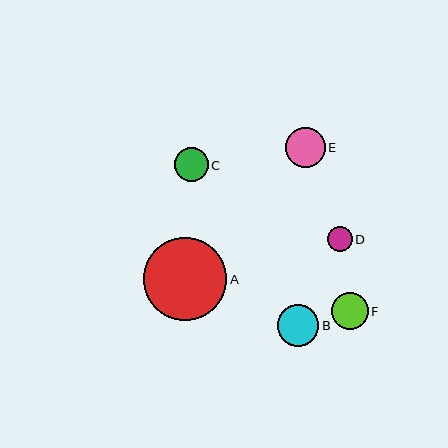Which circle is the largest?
Circle A is the largest with a size of approximately 83 pixels.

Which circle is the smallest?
Circle D is the smallest with a size of approximately 25 pixels.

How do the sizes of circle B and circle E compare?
Circle B and circle E are approximately the same size.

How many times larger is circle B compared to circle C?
Circle B is approximately 1.2 times the size of circle C.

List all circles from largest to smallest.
From largest to smallest: A, B, E, F, C, D.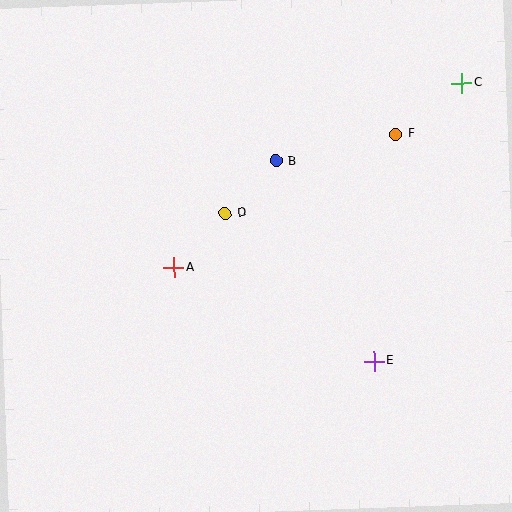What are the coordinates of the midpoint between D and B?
The midpoint between D and B is at (250, 187).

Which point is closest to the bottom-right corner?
Point E is closest to the bottom-right corner.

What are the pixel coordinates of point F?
Point F is at (395, 134).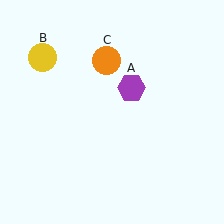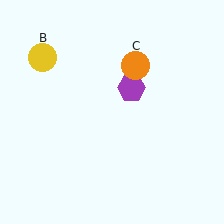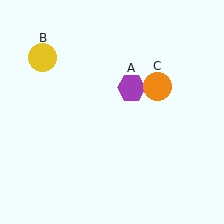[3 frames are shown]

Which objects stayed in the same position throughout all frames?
Purple hexagon (object A) and yellow circle (object B) remained stationary.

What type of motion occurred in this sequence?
The orange circle (object C) rotated clockwise around the center of the scene.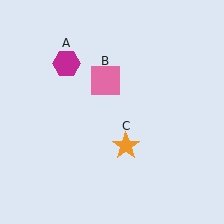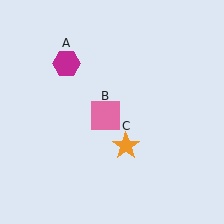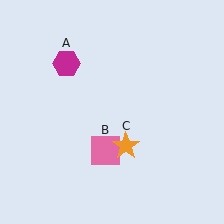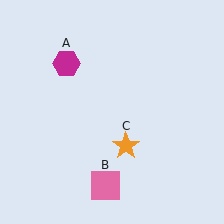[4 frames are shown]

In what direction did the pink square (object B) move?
The pink square (object B) moved down.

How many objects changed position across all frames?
1 object changed position: pink square (object B).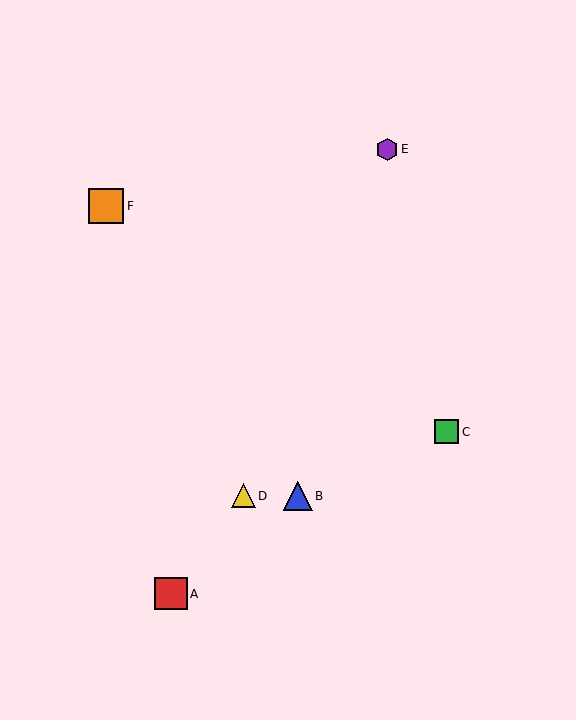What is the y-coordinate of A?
Object A is at y≈594.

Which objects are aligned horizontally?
Objects B, D are aligned horizontally.